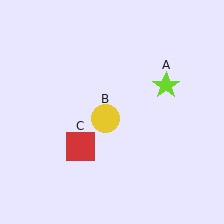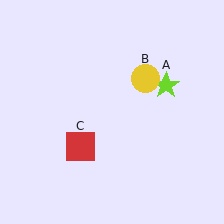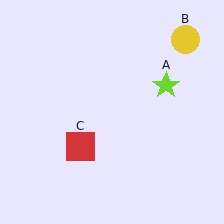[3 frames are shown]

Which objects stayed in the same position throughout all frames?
Lime star (object A) and red square (object C) remained stationary.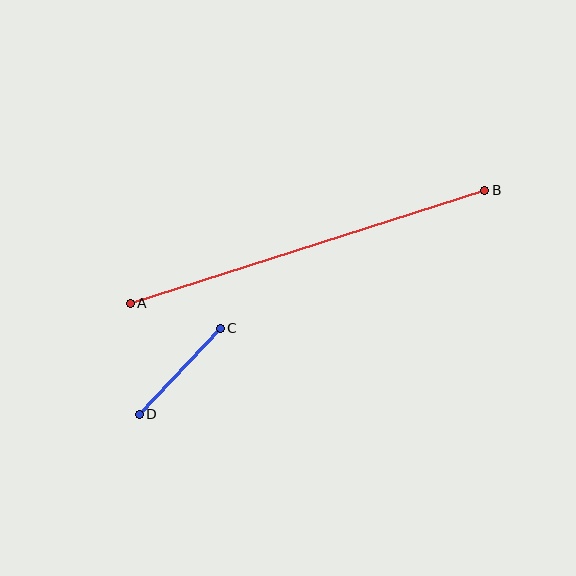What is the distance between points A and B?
The distance is approximately 372 pixels.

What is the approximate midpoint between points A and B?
The midpoint is at approximately (307, 247) pixels.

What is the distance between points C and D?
The distance is approximately 118 pixels.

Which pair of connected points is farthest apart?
Points A and B are farthest apart.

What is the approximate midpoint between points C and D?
The midpoint is at approximately (180, 371) pixels.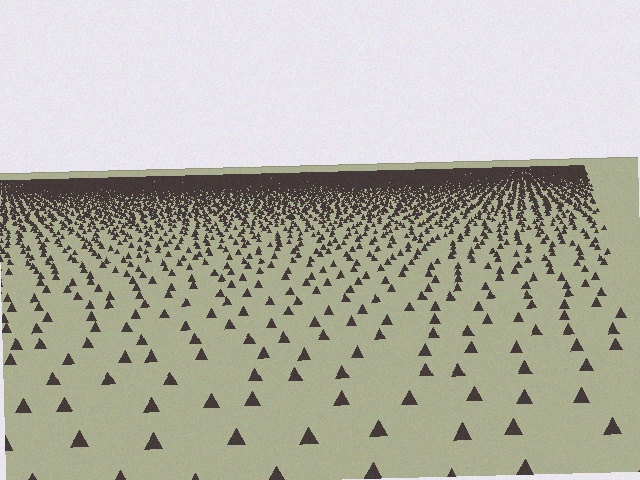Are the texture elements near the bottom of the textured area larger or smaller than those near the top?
Larger. Near the bottom, elements are closer to the viewer and appear at a bigger on-screen size.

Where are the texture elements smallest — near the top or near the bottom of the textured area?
Near the top.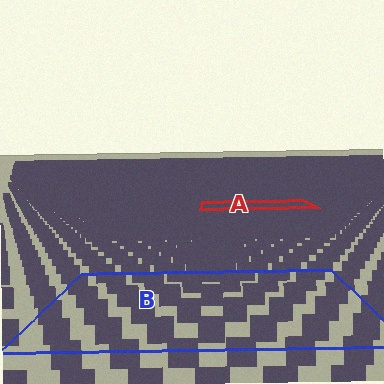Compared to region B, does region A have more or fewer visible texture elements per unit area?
Region A has more texture elements per unit area — they are packed more densely because it is farther away.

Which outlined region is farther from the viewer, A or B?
Region A is farther from the viewer — the texture elements inside it appear smaller and more densely packed.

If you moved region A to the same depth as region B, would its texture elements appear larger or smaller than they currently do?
They would appear larger. At a closer depth, the same texture elements are projected at a bigger on-screen size.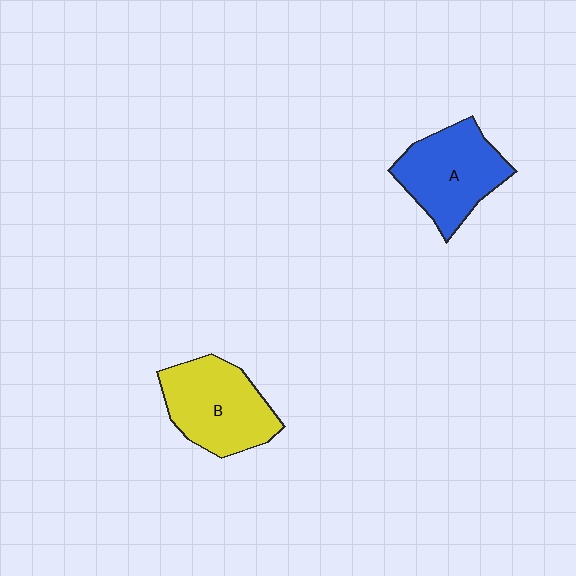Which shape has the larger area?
Shape B (yellow).